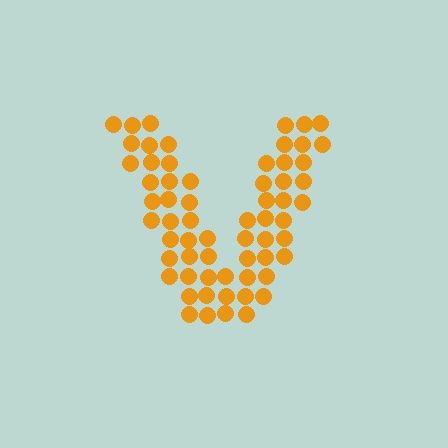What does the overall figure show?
The overall figure shows the letter V.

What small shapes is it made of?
It is made of small circles.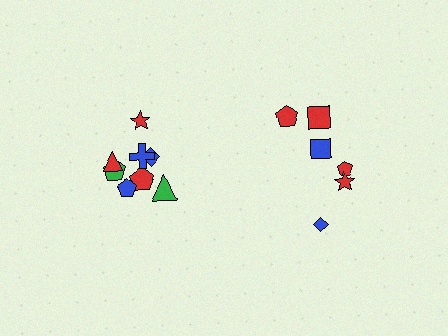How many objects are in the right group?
There are 6 objects.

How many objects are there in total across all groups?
There are 14 objects.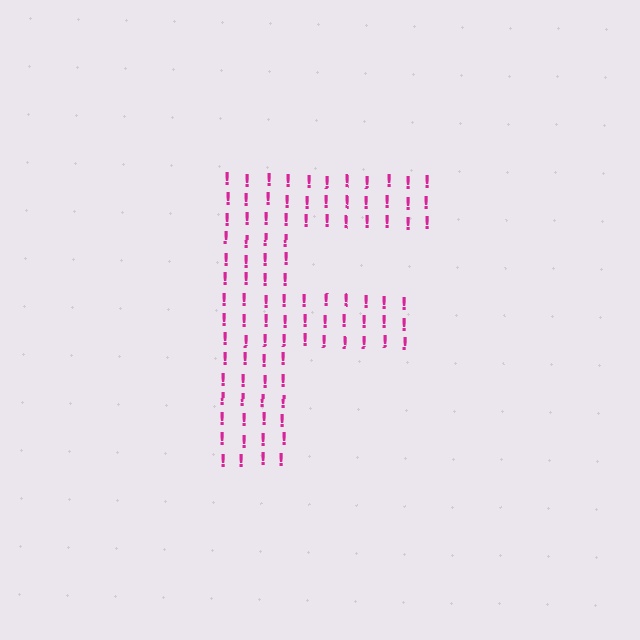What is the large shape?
The large shape is the letter F.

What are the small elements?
The small elements are exclamation marks.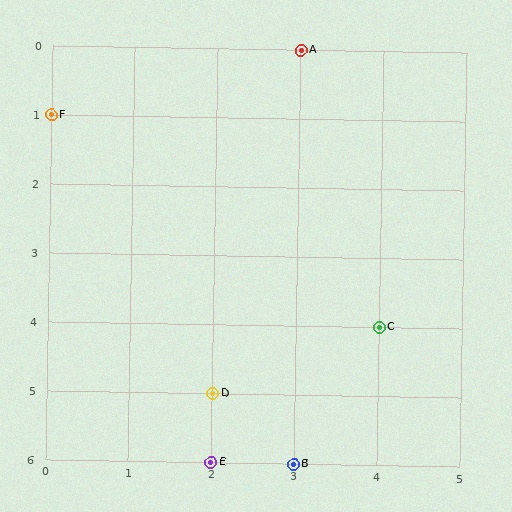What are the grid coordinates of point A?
Point A is at grid coordinates (3, 0).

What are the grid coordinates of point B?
Point B is at grid coordinates (3, 6).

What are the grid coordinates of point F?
Point F is at grid coordinates (0, 1).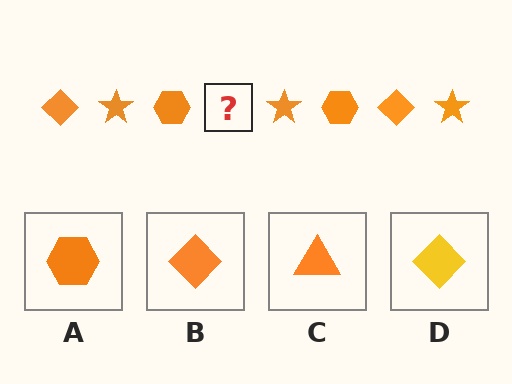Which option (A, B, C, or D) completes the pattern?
B.